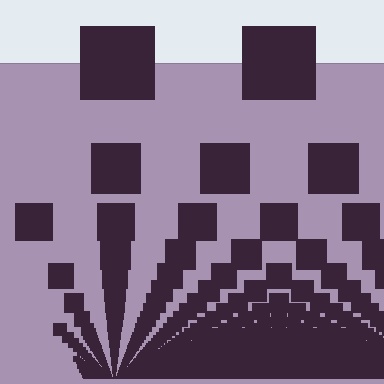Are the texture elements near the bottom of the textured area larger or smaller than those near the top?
Smaller. The gradient is inverted — elements near the bottom are smaller and denser.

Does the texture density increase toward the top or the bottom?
Density increases toward the bottom.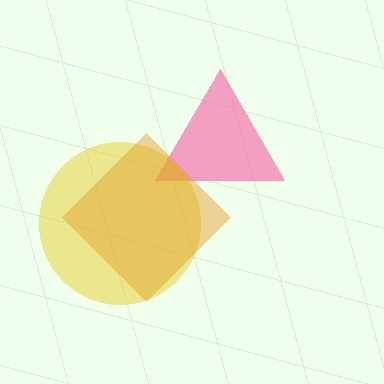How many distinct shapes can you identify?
There are 3 distinct shapes: a pink triangle, a yellow circle, an orange diamond.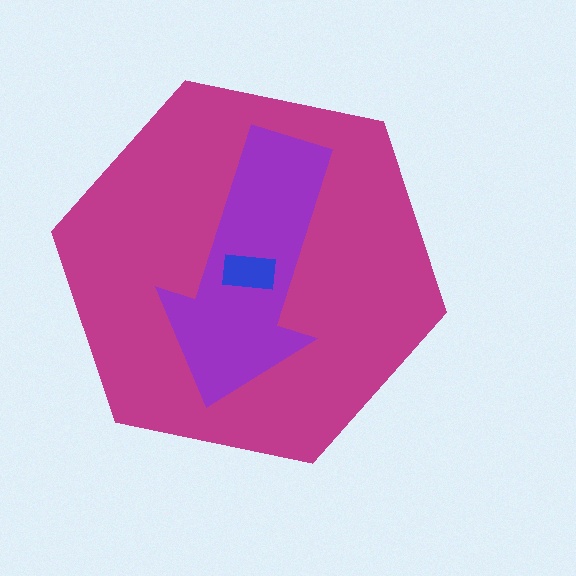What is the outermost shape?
The magenta hexagon.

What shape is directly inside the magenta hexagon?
The purple arrow.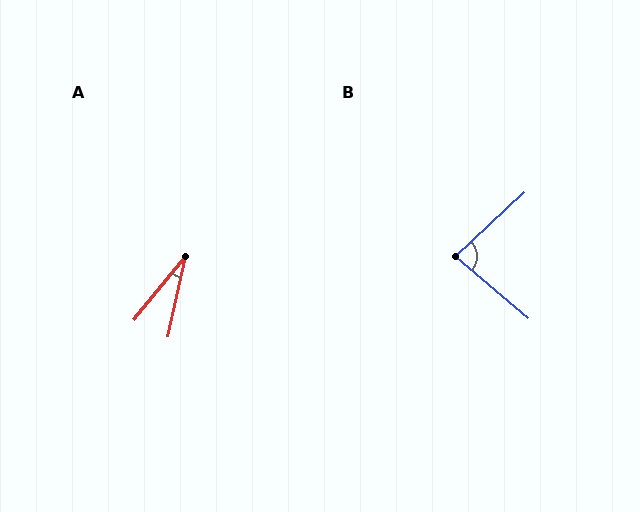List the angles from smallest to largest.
A (27°), B (83°).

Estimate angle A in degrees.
Approximately 27 degrees.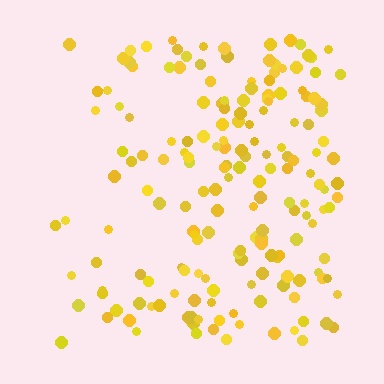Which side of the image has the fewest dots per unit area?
The left.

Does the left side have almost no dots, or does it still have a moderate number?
Still a moderate number, just noticeably fewer than the right.